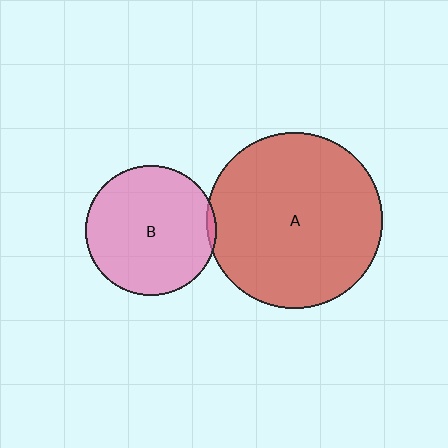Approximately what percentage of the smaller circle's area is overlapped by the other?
Approximately 5%.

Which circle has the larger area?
Circle A (red).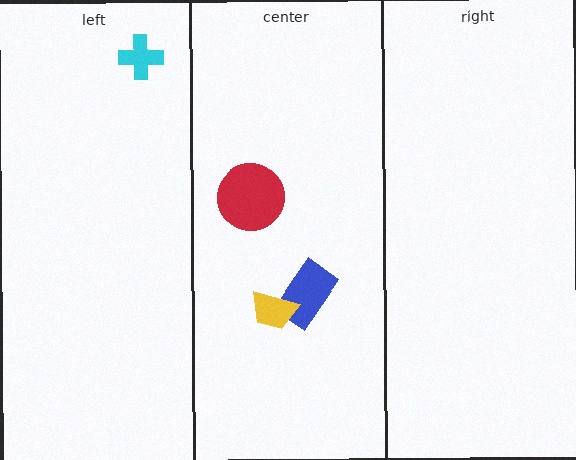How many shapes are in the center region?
3.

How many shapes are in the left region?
1.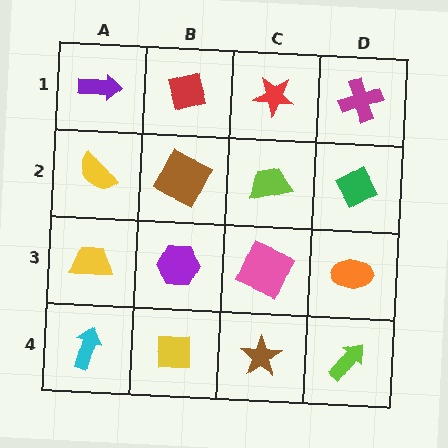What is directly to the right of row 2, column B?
A lime trapezoid.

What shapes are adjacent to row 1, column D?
A green diamond (row 2, column D), a red star (row 1, column C).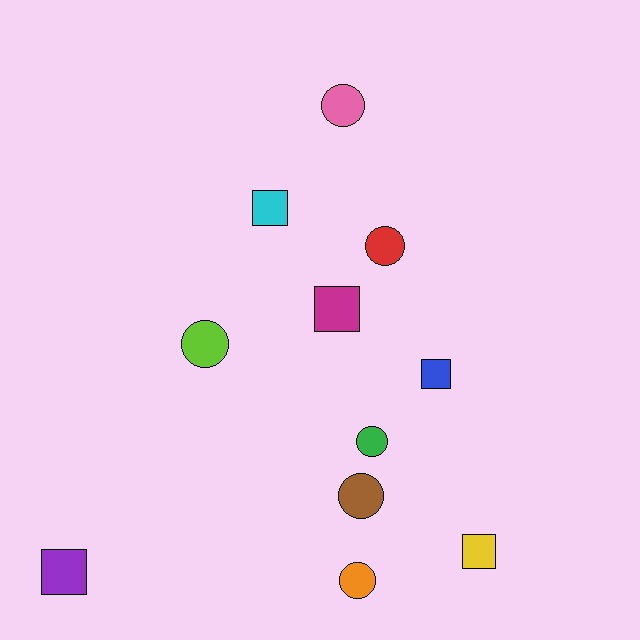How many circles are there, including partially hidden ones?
There are 6 circles.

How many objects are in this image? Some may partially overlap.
There are 11 objects.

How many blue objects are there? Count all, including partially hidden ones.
There is 1 blue object.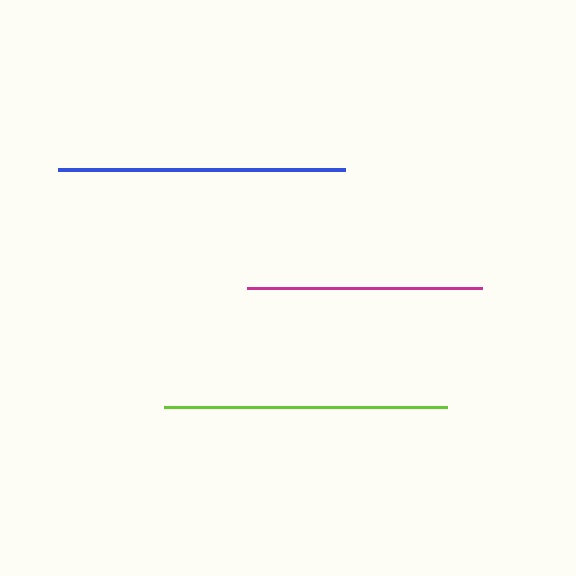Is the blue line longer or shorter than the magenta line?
The blue line is longer than the magenta line.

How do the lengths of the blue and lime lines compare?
The blue and lime lines are approximately the same length.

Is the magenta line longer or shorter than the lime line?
The lime line is longer than the magenta line.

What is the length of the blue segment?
The blue segment is approximately 286 pixels long.